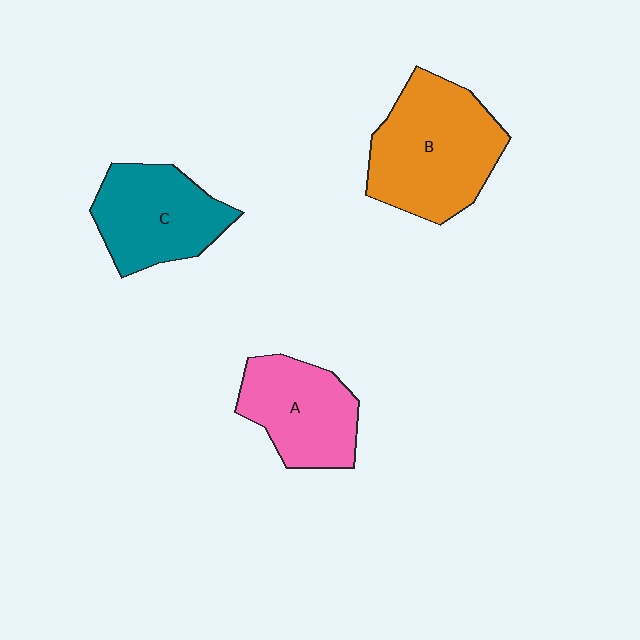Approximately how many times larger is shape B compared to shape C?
Approximately 1.3 times.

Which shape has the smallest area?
Shape A (pink).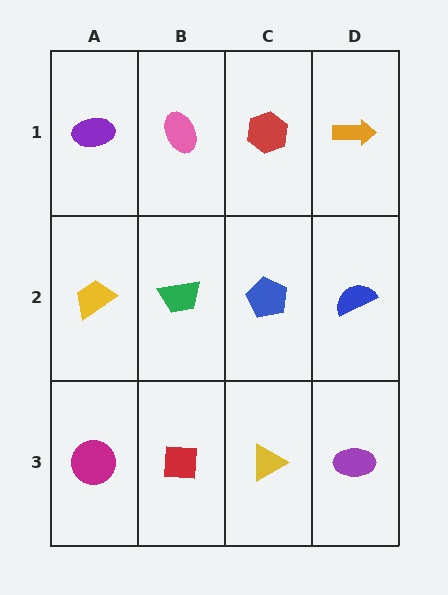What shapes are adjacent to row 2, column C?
A red hexagon (row 1, column C), a yellow triangle (row 3, column C), a green trapezoid (row 2, column B), a blue semicircle (row 2, column D).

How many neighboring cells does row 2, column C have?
4.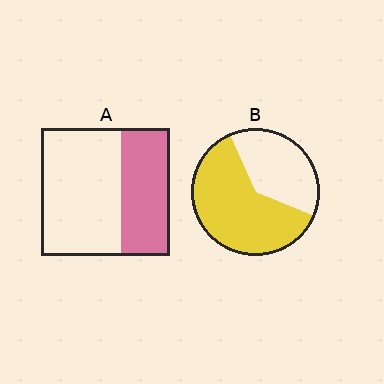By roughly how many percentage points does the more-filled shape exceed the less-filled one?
By roughly 25 percentage points (B over A).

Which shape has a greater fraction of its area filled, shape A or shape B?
Shape B.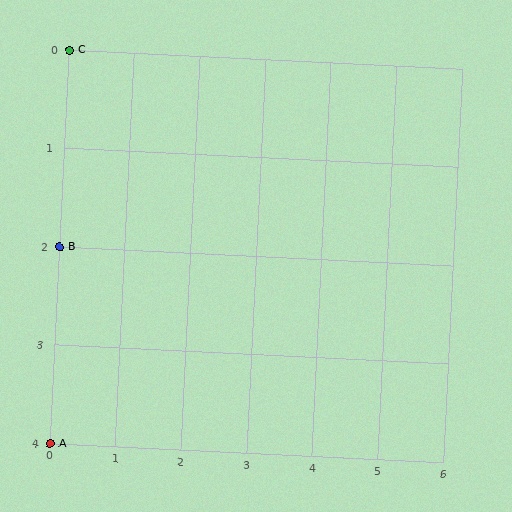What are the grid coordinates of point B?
Point B is at grid coordinates (0, 2).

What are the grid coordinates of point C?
Point C is at grid coordinates (0, 0).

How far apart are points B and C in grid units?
Points B and C are 2 rows apart.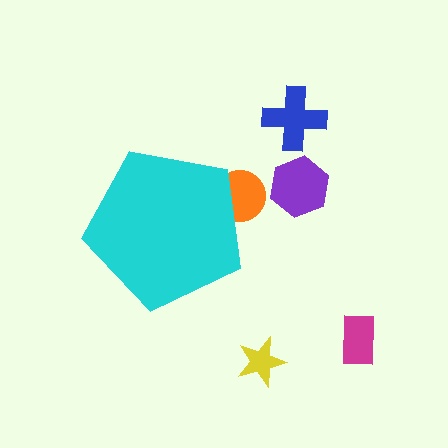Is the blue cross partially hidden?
No, the blue cross is fully visible.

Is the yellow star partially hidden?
No, the yellow star is fully visible.